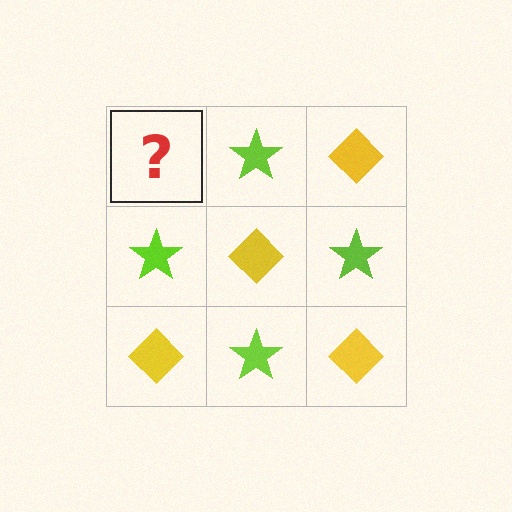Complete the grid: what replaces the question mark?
The question mark should be replaced with a yellow diamond.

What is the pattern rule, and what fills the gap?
The rule is that it alternates yellow diamond and lime star in a checkerboard pattern. The gap should be filled with a yellow diamond.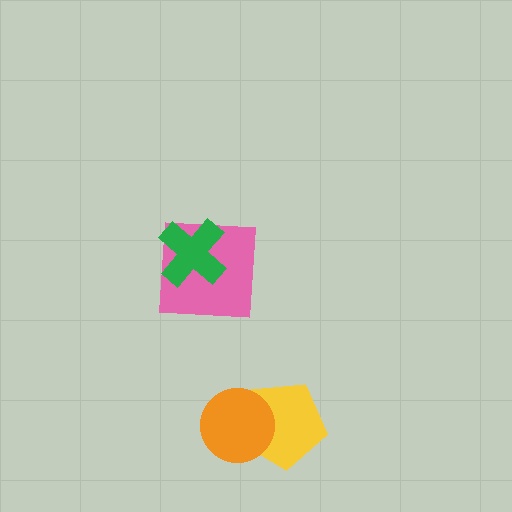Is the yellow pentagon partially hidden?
Yes, it is partially covered by another shape.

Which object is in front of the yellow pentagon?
The orange circle is in front of the yellow pentagon.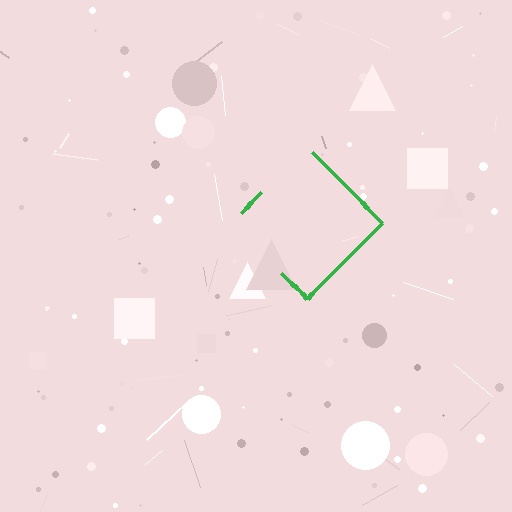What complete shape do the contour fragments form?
The contour fragments form a diamond.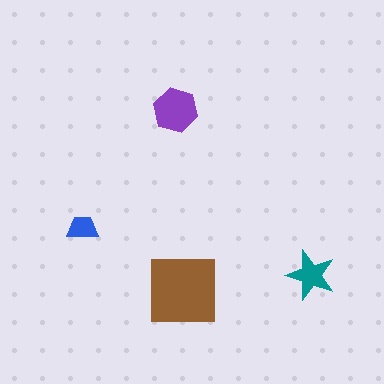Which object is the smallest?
The blue trapezoid.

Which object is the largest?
The brown square.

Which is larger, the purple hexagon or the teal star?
The purple hexagon.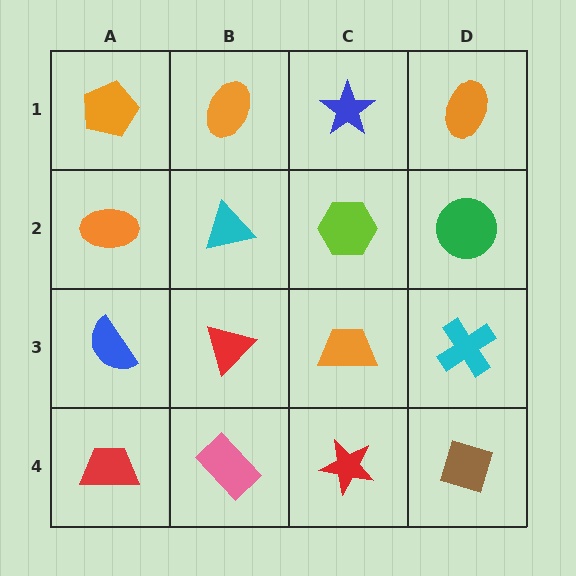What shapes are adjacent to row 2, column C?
A blue star (row 1, column C), an orange trapezoid (row 3, column C), a cyan triangle (row 2, column B), a green circle (row 2, column D).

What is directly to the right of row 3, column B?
An orange trapezoid.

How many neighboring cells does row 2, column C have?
4.